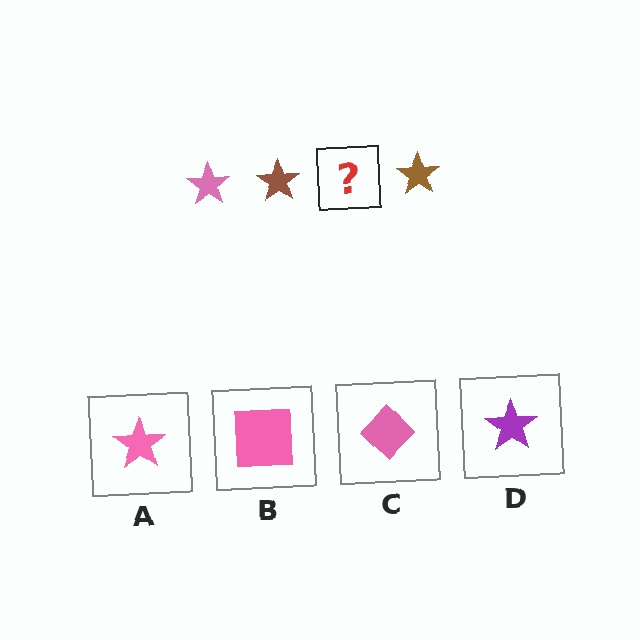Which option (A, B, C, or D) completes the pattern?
A.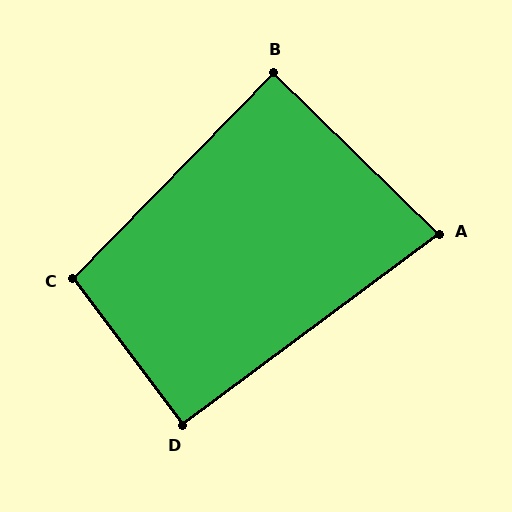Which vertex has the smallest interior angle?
A, at approximately 81 degrees.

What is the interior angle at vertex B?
Approximately 90 degrees (approximately right).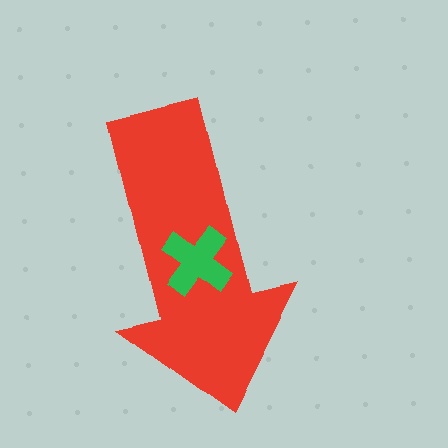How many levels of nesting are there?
2.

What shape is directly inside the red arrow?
The green cross.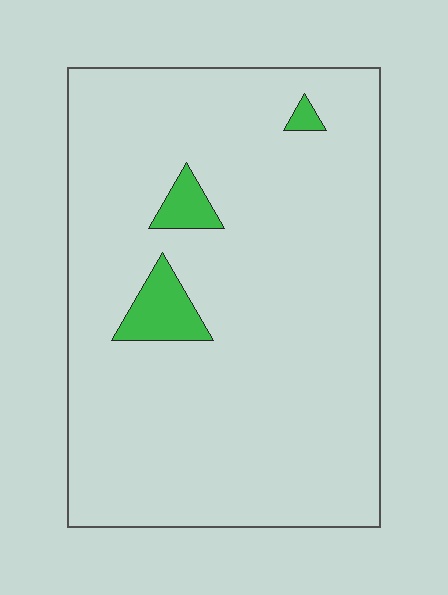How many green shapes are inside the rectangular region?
3.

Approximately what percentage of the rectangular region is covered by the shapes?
Approximately 5%.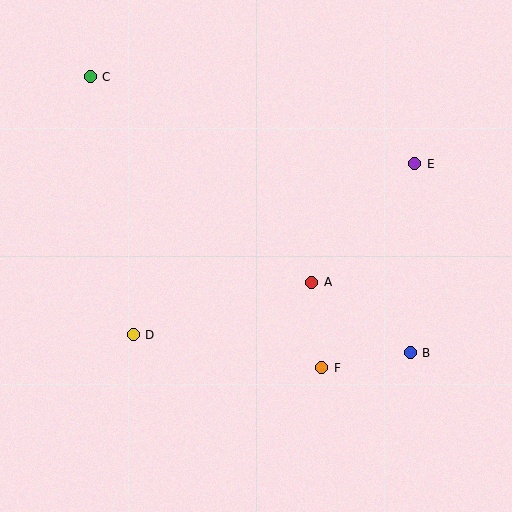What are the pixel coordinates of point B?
Point B is at (410, 353).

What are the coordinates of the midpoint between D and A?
The midpoint between D and A is at (222, 309).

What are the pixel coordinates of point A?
Point A is at (312, 282).